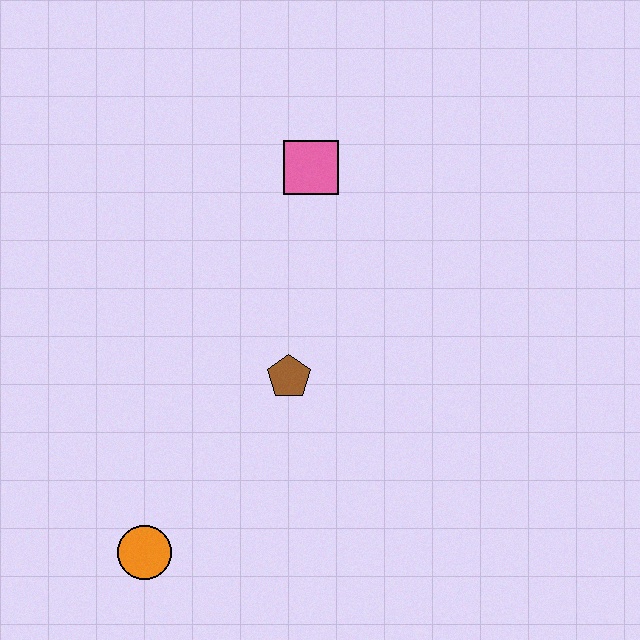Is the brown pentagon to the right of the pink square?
No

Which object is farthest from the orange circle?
The pink square is farthest from the orange circle.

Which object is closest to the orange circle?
The brown pentagon is closest to the orange circle.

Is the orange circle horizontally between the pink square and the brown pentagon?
No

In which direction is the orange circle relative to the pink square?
The orange circle is below the pink square.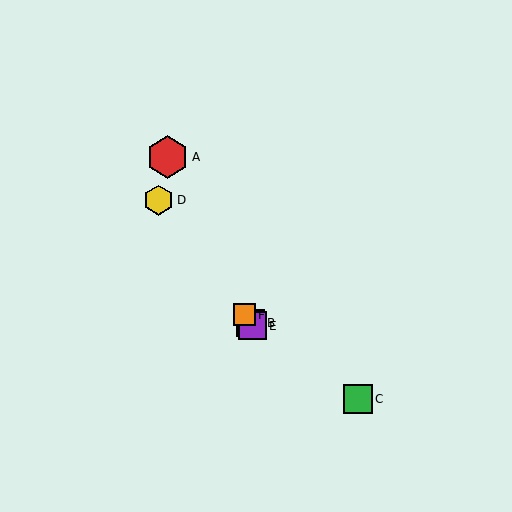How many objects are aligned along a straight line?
4 objects (B, D, E, F) are aligned along a straight line.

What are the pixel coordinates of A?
Object A is at (168, 157).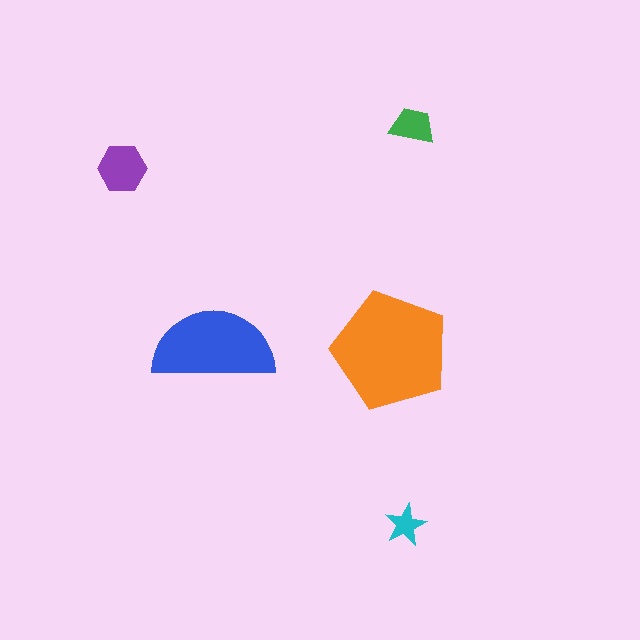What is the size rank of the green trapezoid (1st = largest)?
4th.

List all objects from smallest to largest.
The cyan star, the green trapezoid, the purple hexagon, the blue semicircle, the orange pentagon.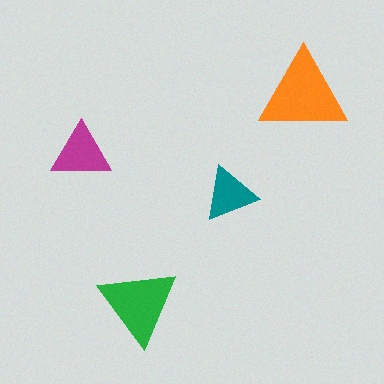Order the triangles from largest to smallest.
the orange one, the green one, the magenta one, the teal one.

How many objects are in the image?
There are 4 objects in the image.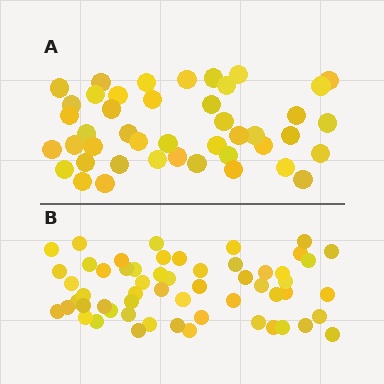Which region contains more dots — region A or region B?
Region B (the bottom region) has more dots.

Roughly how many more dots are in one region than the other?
Region B has approximately 15 more dots than region A.